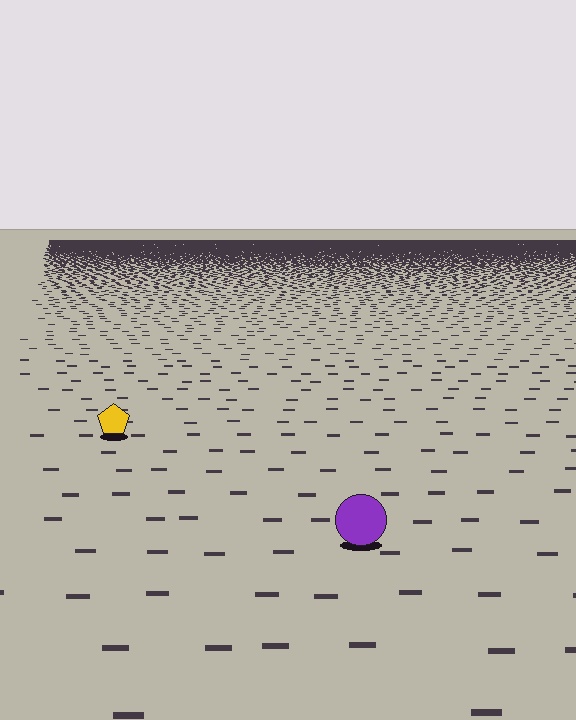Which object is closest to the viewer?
The purple circle is closest. The texture marks near it are larger and more spread out.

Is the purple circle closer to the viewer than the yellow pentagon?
Yes. The purple circle is closer — you can tell from the texture gradient: the ground texture is coarser near it.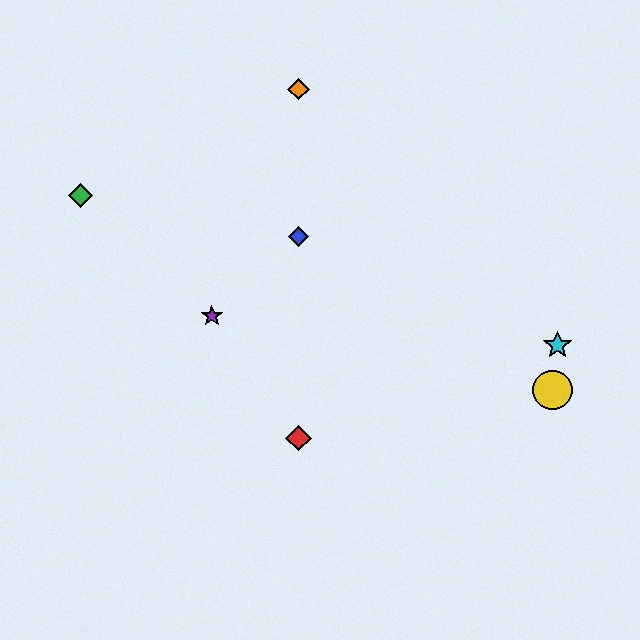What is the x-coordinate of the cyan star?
The cyan star is at x≈557.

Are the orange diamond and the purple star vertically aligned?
No, the orange diamond is at x≈298 and the purple star is at x≈212.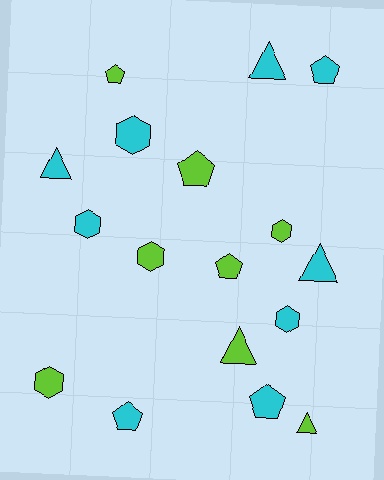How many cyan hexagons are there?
There are 3 cyan hexagons.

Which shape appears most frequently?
Pentagon, with 6 objects.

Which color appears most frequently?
Cyan, with 9 objects.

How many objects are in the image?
There are 17 objects.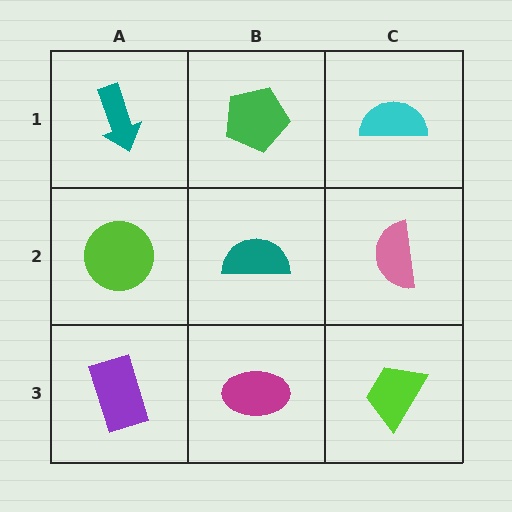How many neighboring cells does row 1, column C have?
2.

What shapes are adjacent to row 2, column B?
A green pentagon (row 1, column B), a magenta ellipse (row 3, column B), a lime circle (row 2, column A), a pink semicircle (row 2, column C).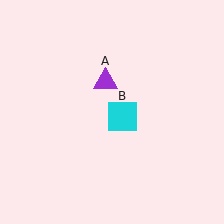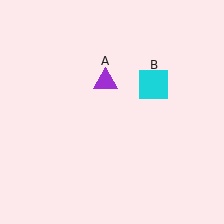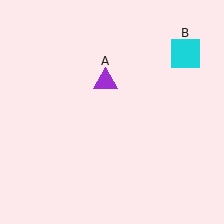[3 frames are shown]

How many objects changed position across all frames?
1 object changed position: cyan square (object B).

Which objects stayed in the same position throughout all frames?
Purple triangle (object A) remained stationary.